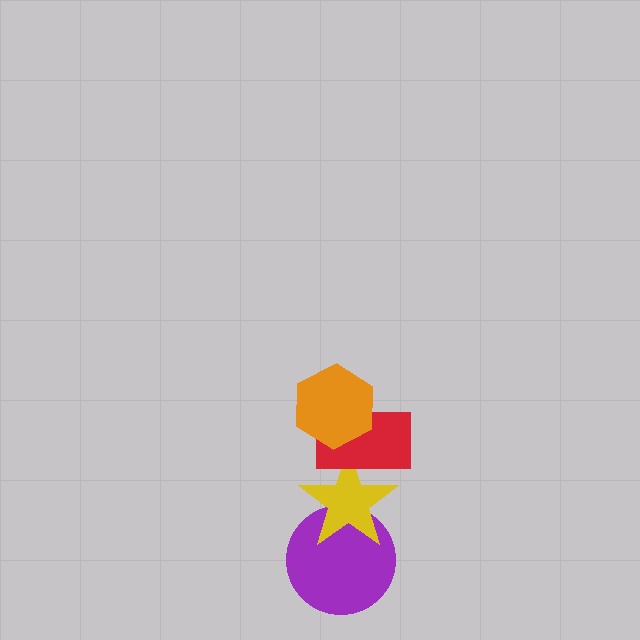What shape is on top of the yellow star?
The red rectangle is on top of the yellow star.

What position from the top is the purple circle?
The purple circle is 4th from the top.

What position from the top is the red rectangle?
The red rectangle is 2nd from the top.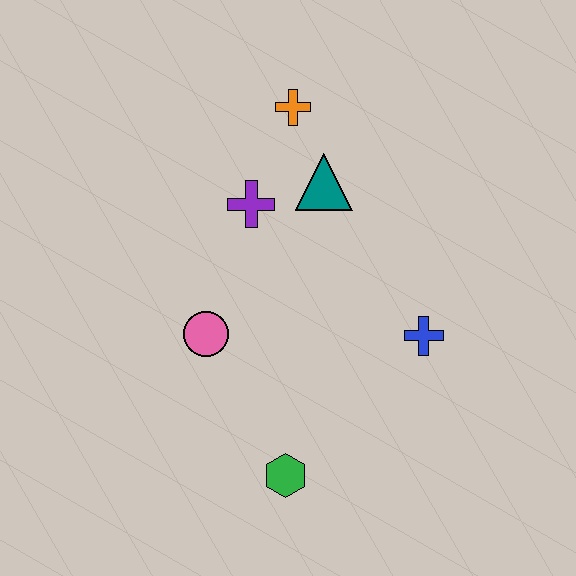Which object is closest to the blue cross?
The teal triangle is closest to the blue cross.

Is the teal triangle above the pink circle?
Yes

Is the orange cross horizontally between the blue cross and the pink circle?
Yes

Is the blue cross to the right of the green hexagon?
Yes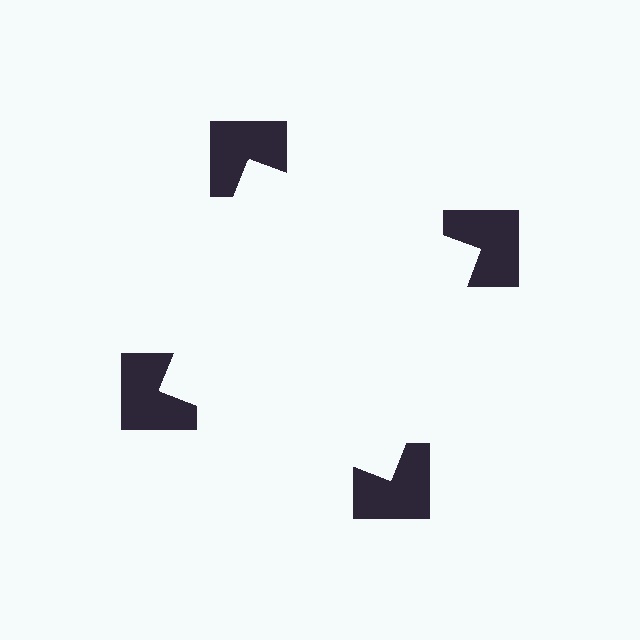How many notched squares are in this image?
There are 4 — one at each vertex of the illusory square.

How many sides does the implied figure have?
4 sides.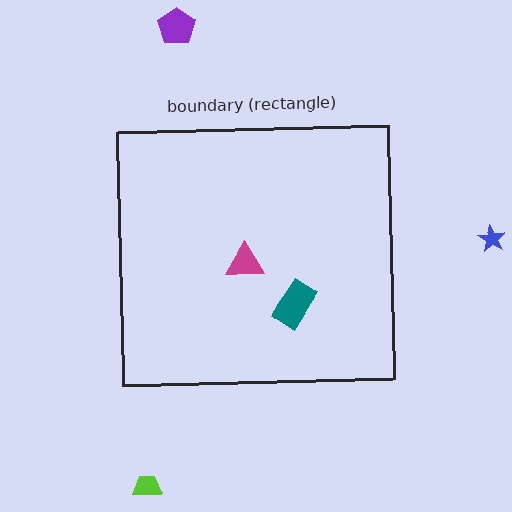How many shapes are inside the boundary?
2 inside, 3 outside.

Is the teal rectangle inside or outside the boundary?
Inside.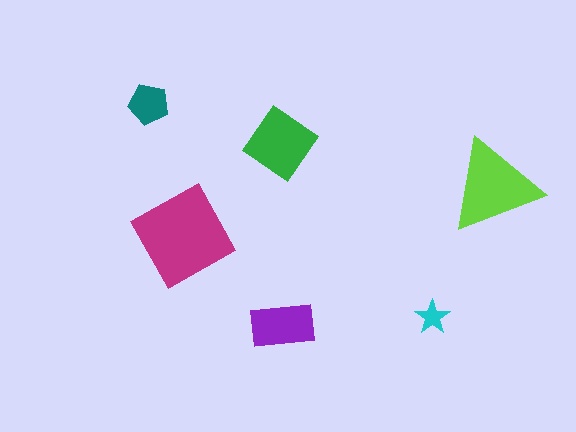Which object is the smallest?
The cyan star.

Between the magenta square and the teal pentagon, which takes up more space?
The magenta square.